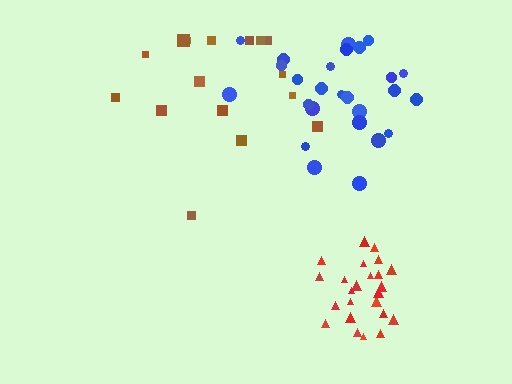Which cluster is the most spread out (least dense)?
Brown.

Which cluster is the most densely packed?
Red.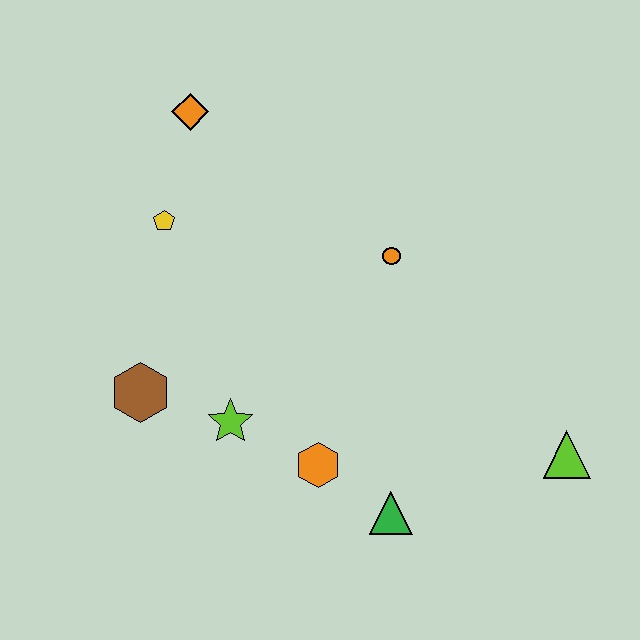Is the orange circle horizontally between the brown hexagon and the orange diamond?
No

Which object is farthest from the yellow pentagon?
The lime triangle is farthest from the yellow pentagon.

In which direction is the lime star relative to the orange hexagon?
The lime star is to the left of the orange hexagon.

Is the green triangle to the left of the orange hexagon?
No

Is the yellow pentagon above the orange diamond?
No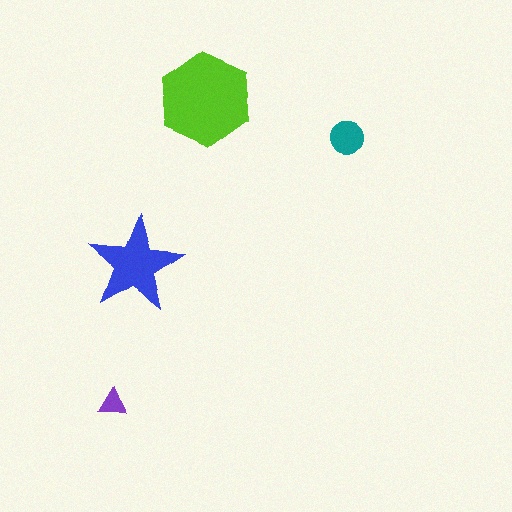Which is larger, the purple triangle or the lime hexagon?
The lime hexagon.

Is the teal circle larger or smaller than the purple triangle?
Larger.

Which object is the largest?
The lime hexagon.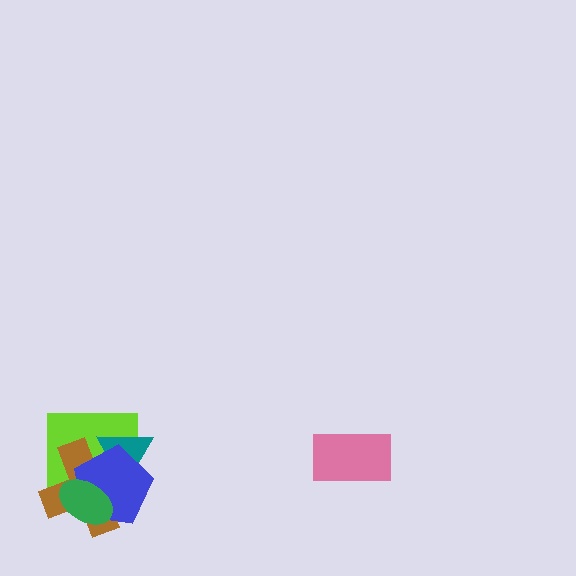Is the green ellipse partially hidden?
No, no other shape covers it.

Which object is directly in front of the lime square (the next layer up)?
The teal triangle is directly in front of the lime square.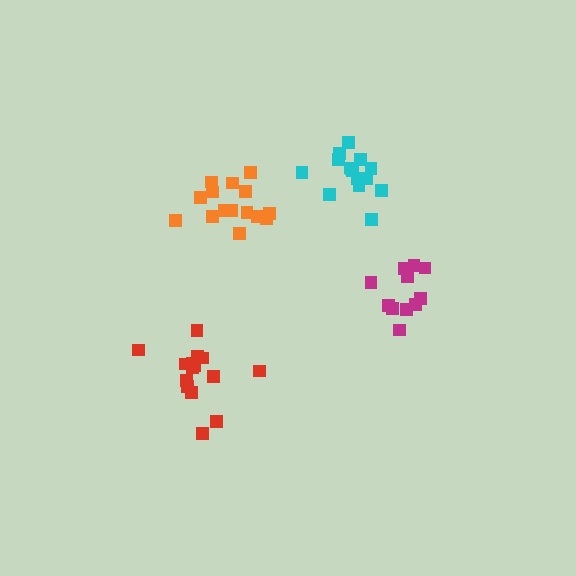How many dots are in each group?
Group 1: 11 dots, Group 2: 15 dots, Group 3: 16 dots, Group 4: 15 dots (57 total).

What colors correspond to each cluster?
The clusters are colored: magenta, red, orange, cyan.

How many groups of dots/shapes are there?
There are 4 groups.